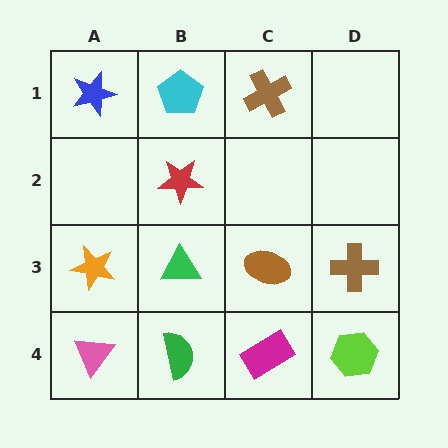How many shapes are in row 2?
1 shape.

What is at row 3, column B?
A green triangle.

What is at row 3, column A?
An orange star.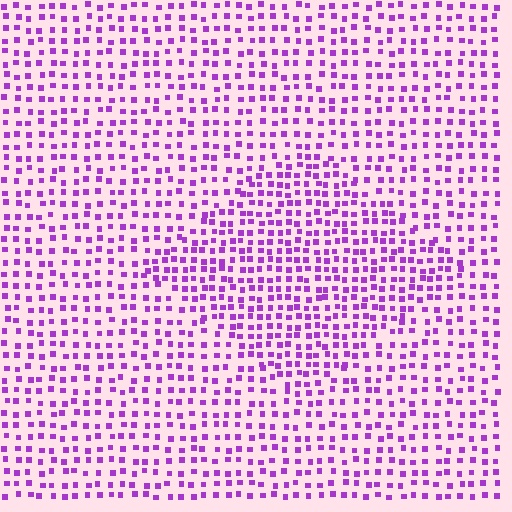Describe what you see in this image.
The image contains small purple elements arranged at two different densities. A diamond-shaped region is visible where the elements are more densely packed than the surrounding area.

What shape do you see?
I see a diamond.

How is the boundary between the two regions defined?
The boundary is defined by a change in element density (approximately 1.5x ratio). All elements are the same color, size, and shape.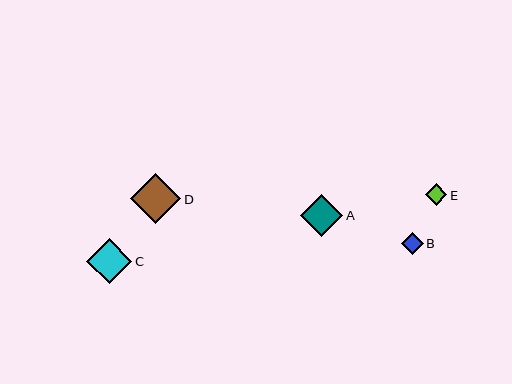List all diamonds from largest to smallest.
From largest to smallest: D, C, A, E, B.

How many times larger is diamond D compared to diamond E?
Diamond D is approximately 2.3 times the size of diamond E.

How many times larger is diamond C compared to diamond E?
Diamond C is approximately 2.1 times the size of diamond E.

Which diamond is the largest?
Diamond D is the largest with a size of approximately 50 pixels.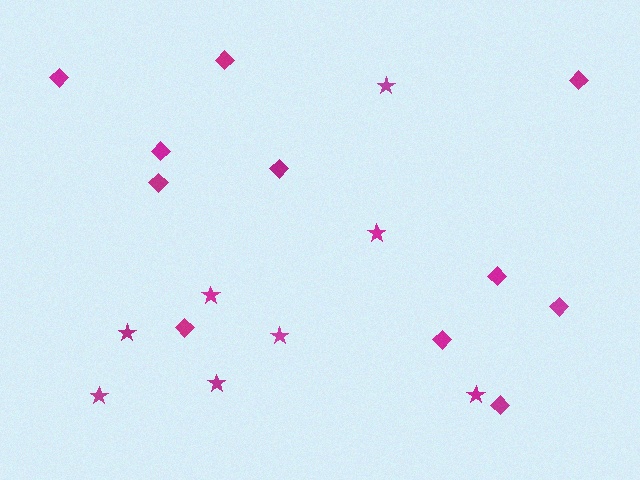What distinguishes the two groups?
There are 2 groups: one group of stars (8) and one group of diamonds (11).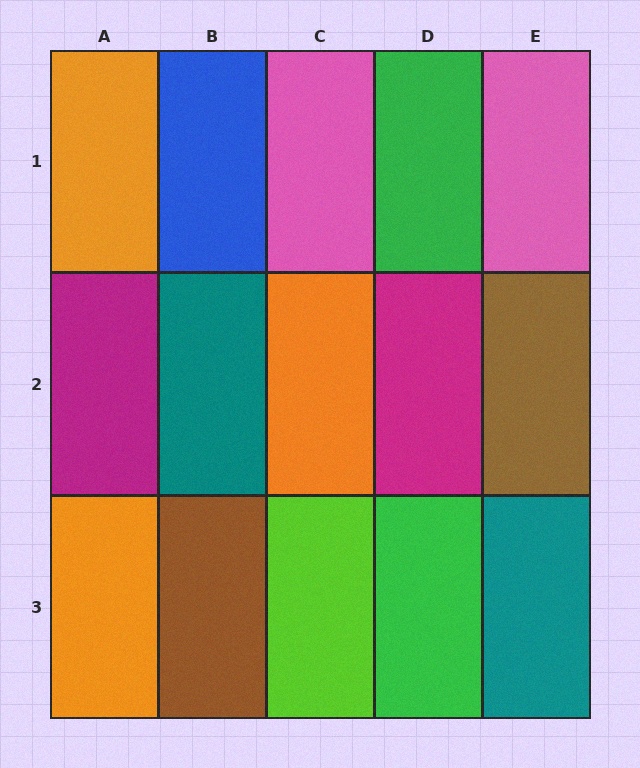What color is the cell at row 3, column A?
Orange.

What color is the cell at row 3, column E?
Teal.